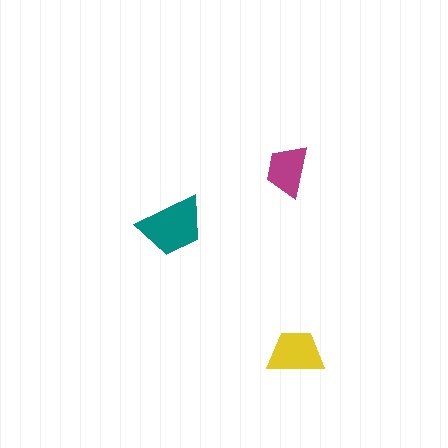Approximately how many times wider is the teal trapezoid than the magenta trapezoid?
About 1.5 times wider.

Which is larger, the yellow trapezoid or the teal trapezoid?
The teal one.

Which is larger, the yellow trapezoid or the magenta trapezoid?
The yellow one.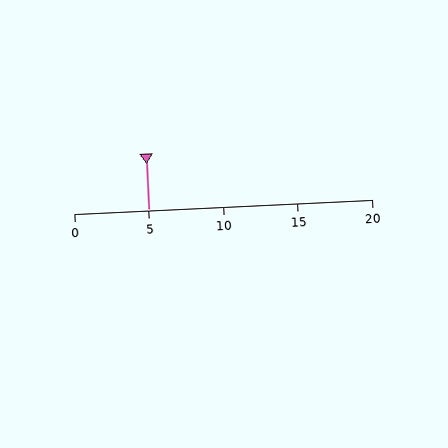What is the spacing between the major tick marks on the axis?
The major ticks are spaced 5 apart.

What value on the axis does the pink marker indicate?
The marker indicates approximately 5.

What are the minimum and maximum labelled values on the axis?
The axis runs from 0 to 20.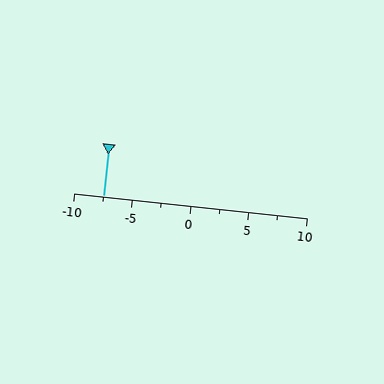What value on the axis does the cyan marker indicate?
The marker indicates approximately -7.5.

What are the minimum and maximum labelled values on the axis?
The axis runs from -10 to 10.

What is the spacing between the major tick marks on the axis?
The major ticks are spaced 5 apart.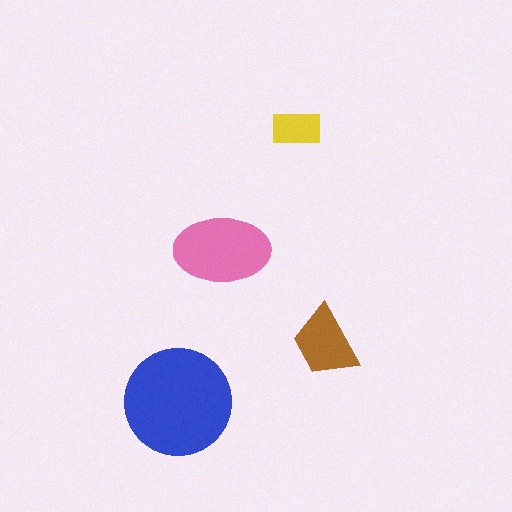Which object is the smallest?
The yellow rectangle.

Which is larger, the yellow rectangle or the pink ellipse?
The pink ellipse.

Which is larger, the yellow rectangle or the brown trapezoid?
The brown trapezoid.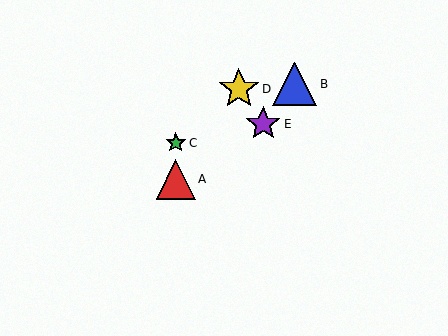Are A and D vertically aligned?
No, A is at x≈176 and D is at x≈239.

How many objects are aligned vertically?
2 objects (A, C) are aligned vertically.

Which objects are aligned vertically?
Objects A, C are aligned vertically.